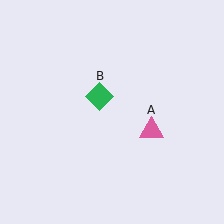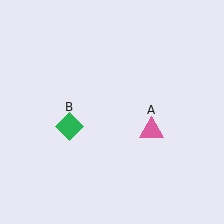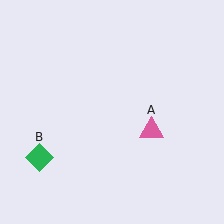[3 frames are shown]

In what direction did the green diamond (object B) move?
The green diamond (object B) moved down and to the left.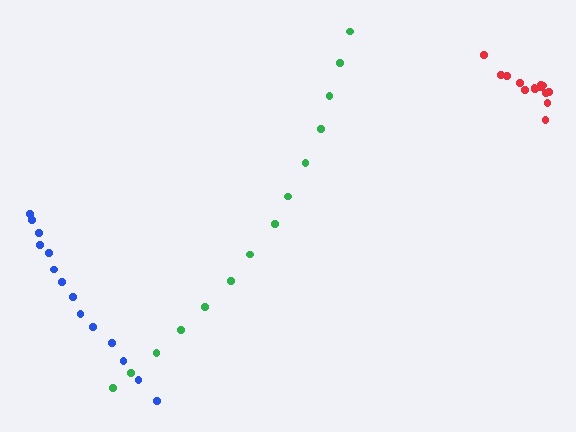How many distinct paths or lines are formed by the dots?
There are 3 distinct paths.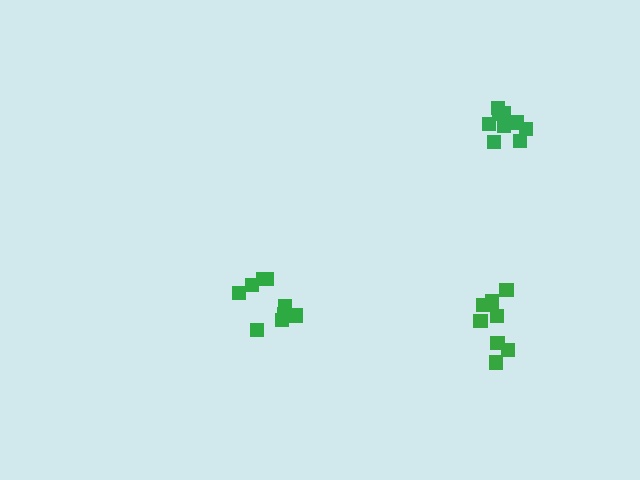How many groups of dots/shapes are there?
There are 3 groups.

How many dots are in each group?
Group 1: 9 dots, Group 2: 9 dots, Group 3: 9 dots (27 total).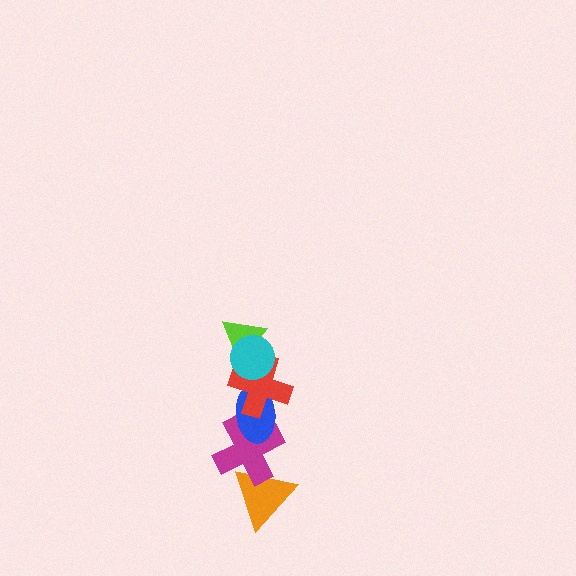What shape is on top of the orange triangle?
The magenta cross is on top of the orange triangle.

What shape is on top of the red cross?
The lime triangle is on top of the red cross.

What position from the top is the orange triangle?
The orange triangle is 6th from the top.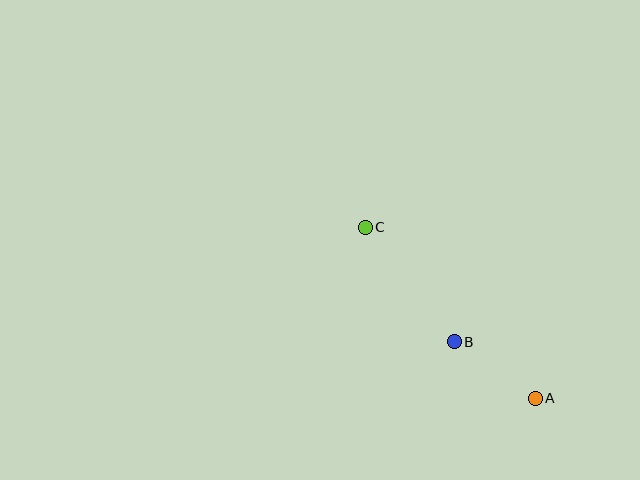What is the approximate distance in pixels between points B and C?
The distance between B and C is approximately 145 pixels.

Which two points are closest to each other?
Points A and B are closest to each other.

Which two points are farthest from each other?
Points A and C are farthest from each other.